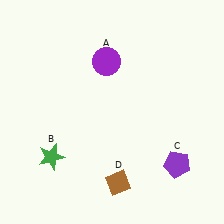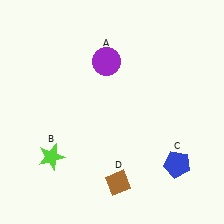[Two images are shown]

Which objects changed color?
B changed from green to lime. C changed from purple to blue.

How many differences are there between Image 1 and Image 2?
There are 2 differences between the two images.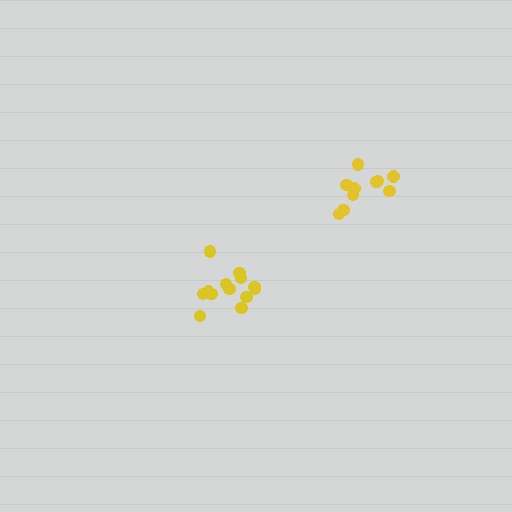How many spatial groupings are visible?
There are 2 spatial groupings.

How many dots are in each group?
Group 1: 13 dots, Group 2: 10 dots (23 total).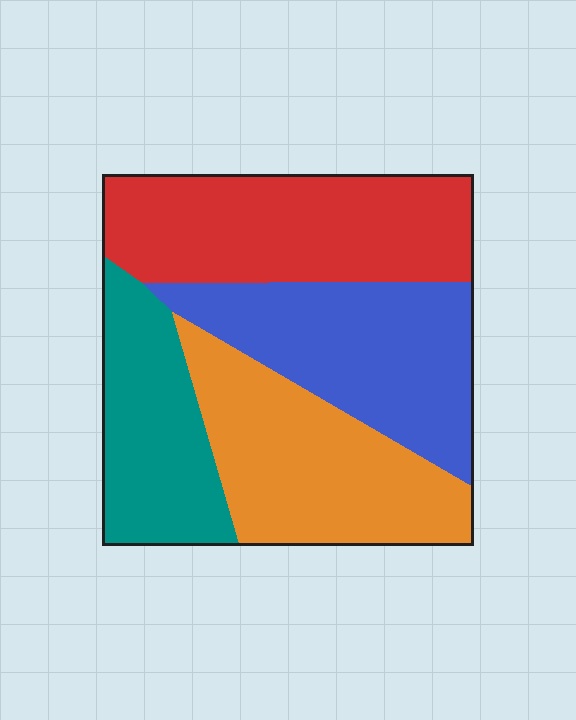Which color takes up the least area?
Teal, at roughly 20%.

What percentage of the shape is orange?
Orange covers about 25% of the shape.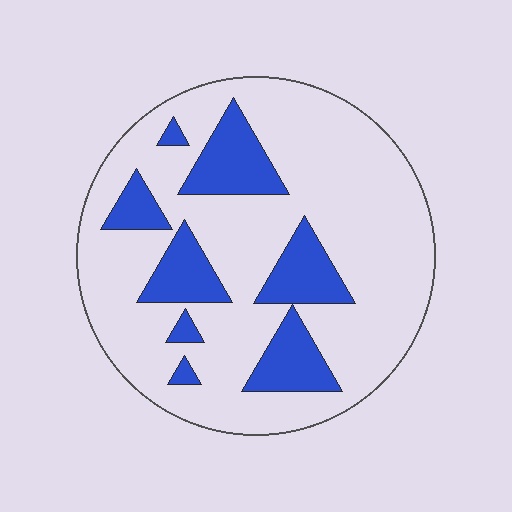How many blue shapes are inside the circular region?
8.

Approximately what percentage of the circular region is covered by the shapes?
Approximately 25%.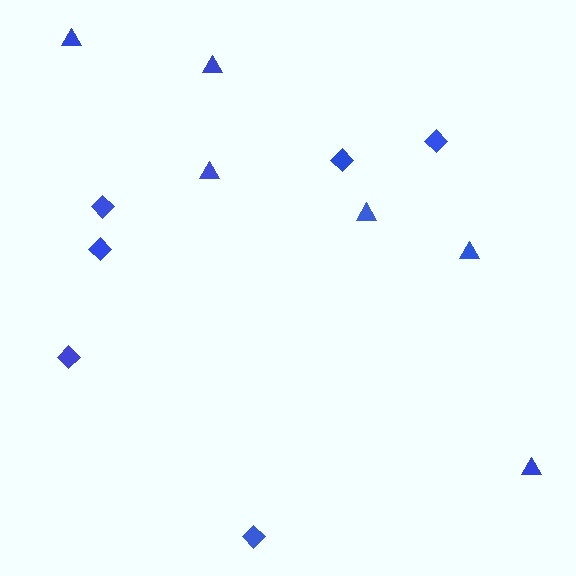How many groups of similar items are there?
There are 2 groups: one group of diamonds (6) and one group of triangles (6).